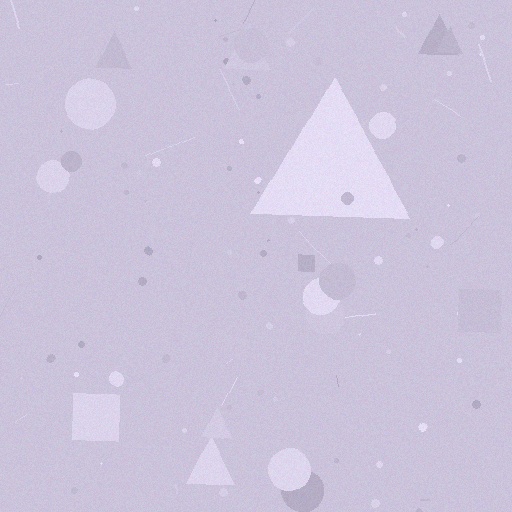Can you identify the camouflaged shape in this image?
The camouflaged shape is a triangle.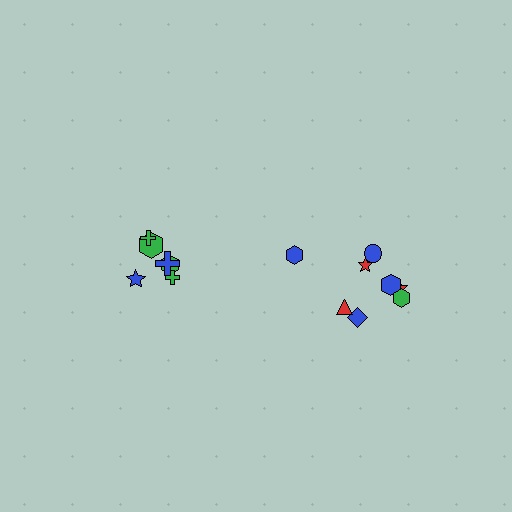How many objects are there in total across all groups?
There are 14 objects.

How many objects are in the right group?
There are 8 objects.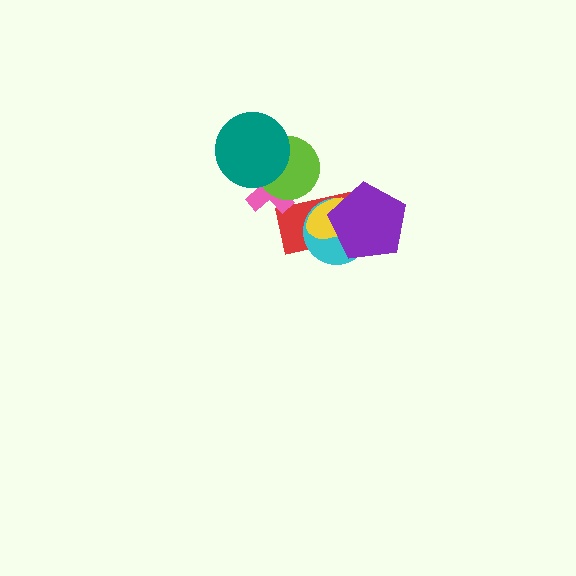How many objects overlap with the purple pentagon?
3 objects overlap with the purple pentagon.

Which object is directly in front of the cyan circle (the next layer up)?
The yellow ellipse is directly in front of the cyan circle.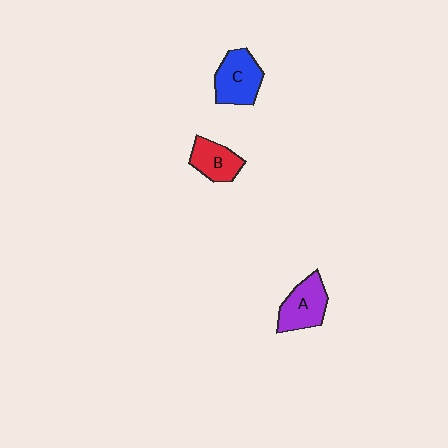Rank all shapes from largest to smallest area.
From largest to smallest: C (blue), A (purple), B (red).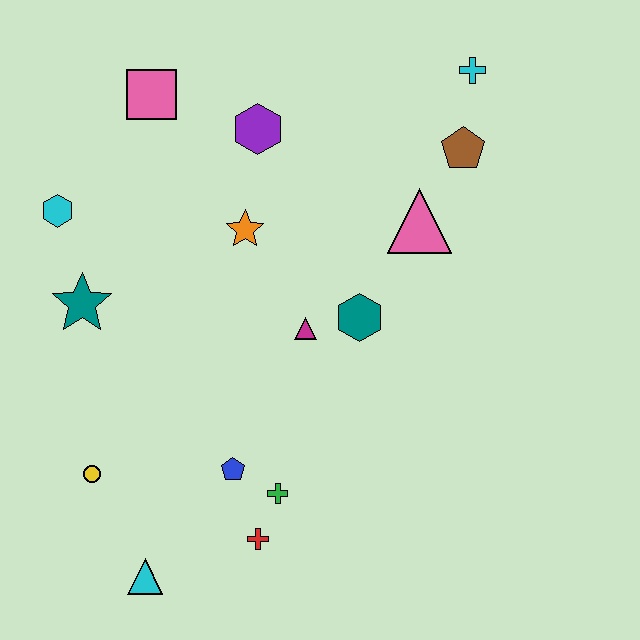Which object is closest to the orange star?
The purple hexagon is closest to the orange star.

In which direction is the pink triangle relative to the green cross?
The pink triangle is above the green cross.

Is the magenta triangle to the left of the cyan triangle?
No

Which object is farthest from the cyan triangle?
The cyan cross is farthest from the cyan triangle.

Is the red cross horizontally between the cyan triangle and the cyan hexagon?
No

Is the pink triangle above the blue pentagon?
Yes